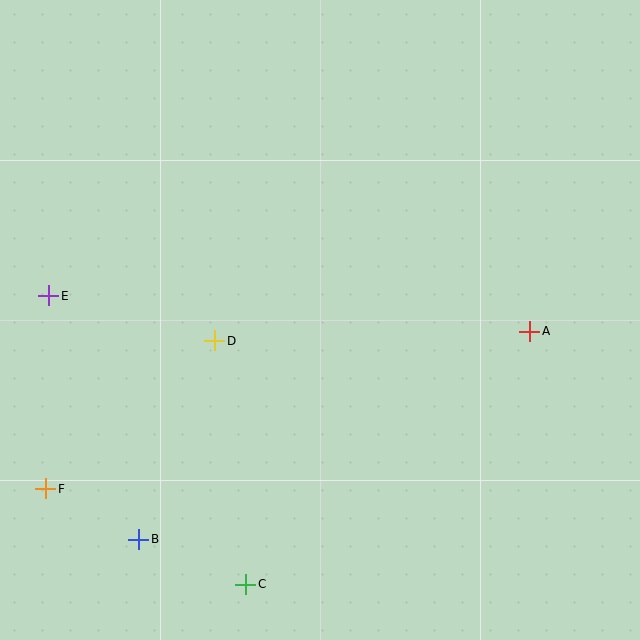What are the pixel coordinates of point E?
Point E is at (49, 296).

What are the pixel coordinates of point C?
Point C is at (246, 584).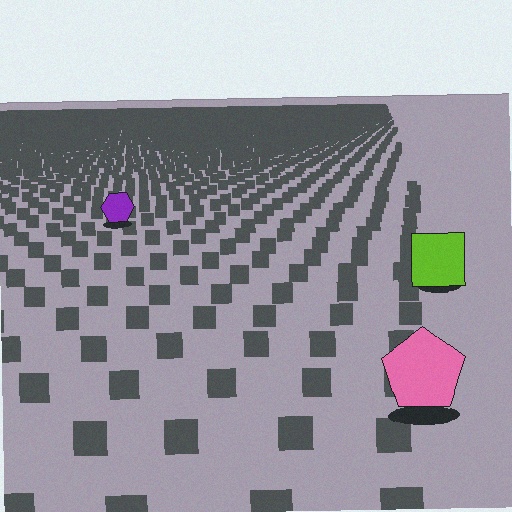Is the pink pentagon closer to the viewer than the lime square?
Yes. The pink pentagon is closer — you can tell from the texture gradient: the ground texture is coarser near it.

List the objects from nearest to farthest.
From nearest to farthest: the pink pentagon, the lime square, the purple hexagon.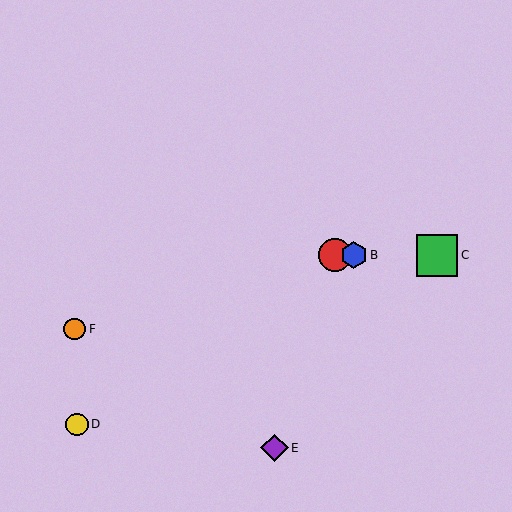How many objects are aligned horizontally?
3 objects (A, B, C) are aligned horizontally.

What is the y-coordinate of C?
Object C is at y≈255.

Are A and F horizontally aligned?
No, A is at y≈255 and F is at y≈329.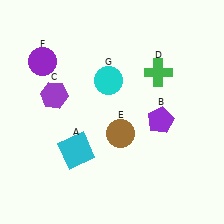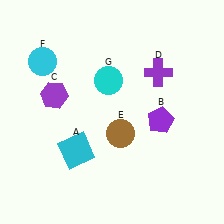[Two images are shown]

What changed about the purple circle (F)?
In Image 1, F is purple. In Image 2, it changed to cyan.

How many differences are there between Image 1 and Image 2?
There are 2 differences between the two images.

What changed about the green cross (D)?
In Image 1, D is green. In Image 2, it changed to purple.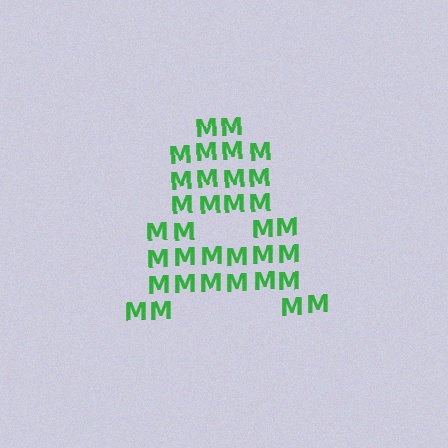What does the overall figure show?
The overall figure shows the letter A.